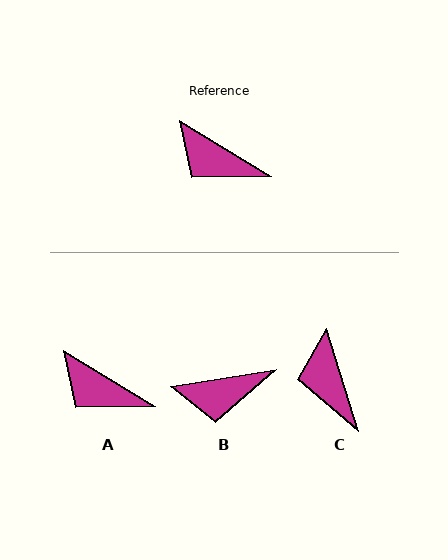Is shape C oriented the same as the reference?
No, it is off by about 41 degrees.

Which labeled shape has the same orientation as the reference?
A.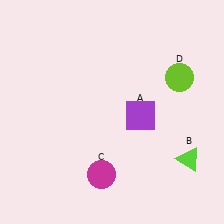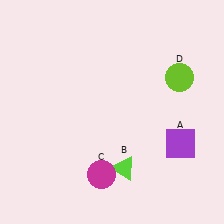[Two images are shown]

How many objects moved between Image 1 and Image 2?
2 objects moved between the two images.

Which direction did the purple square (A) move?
The purple square (A) moved right.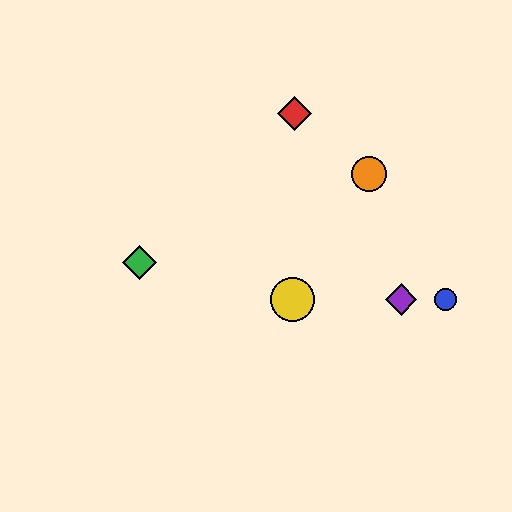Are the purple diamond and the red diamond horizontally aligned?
No, the purple diamond is at y≈299 and the red diamond is at y≈114.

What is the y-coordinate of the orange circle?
The orange circle is at y≈174.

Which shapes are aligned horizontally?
The blue circle, the yellow circle, the purple diamond are aligned horizontally.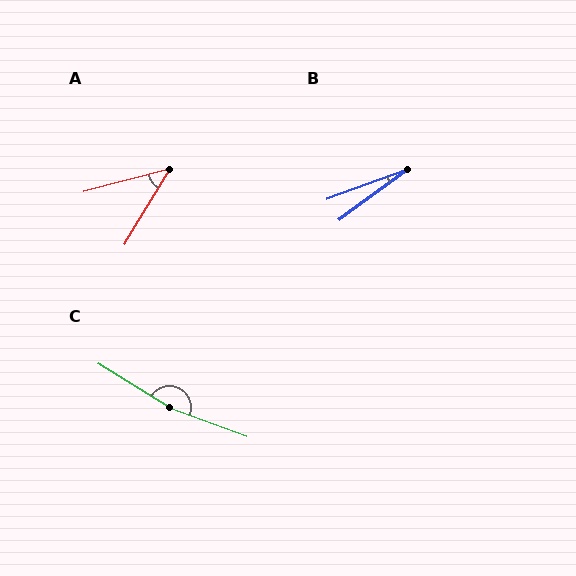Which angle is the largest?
C, at approximately 169 degrees.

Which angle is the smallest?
B, at approximately 16 degrees.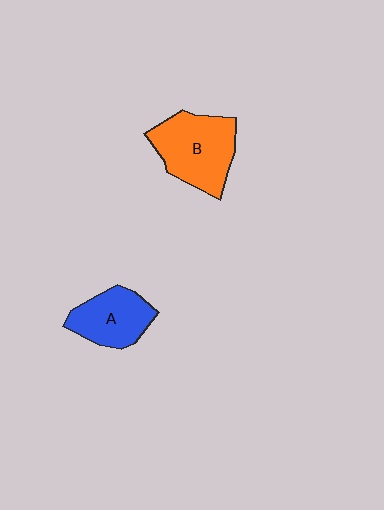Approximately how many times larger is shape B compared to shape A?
Approximately 1.4 times.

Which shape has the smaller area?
Shape A (blue).